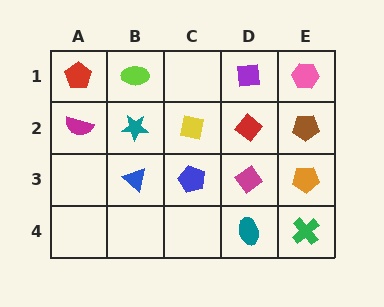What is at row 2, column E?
A brown pentagon.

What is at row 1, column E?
A pink hexagon.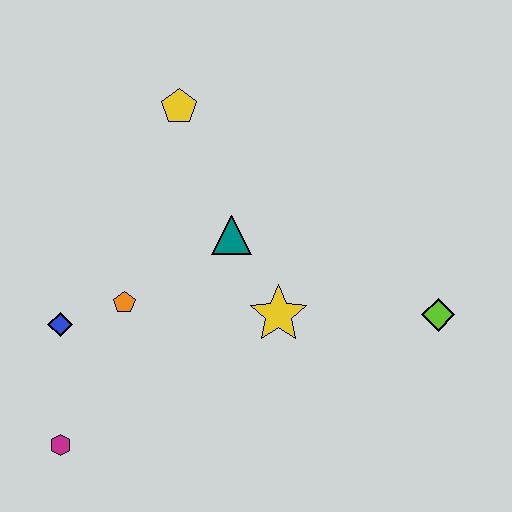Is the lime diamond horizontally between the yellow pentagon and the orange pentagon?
No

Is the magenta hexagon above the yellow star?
No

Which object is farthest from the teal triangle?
The magenta hexagon is farthest from the teal triangle.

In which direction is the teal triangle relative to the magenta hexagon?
The teal triangle is above the magenta hexagon.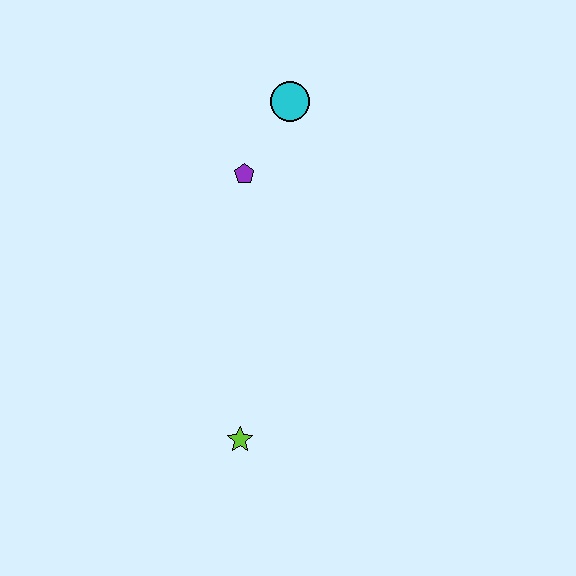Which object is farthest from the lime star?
The cyan circle is farthest from the lime star.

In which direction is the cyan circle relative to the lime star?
The cyan circle is above the lime star.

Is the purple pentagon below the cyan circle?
Yes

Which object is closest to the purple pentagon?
The cyan circle is closest to the purple pentagon.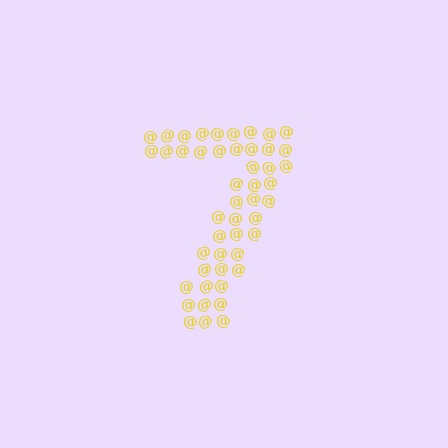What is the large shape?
The large shape is the digit 7.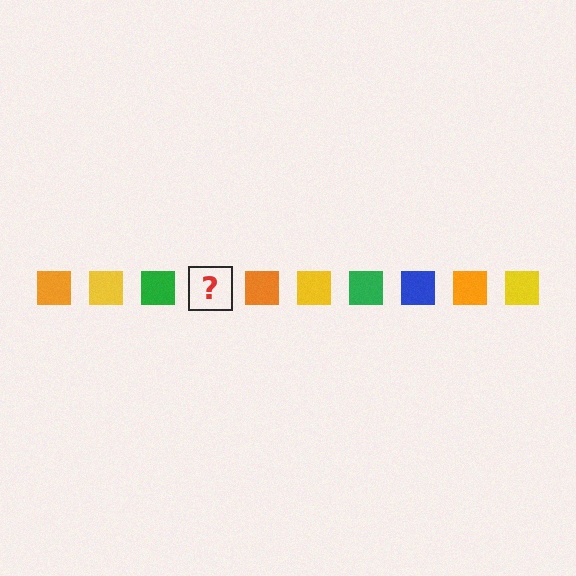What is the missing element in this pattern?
The missing element is a blue square.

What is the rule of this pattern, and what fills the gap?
The rule is that the pattern cycles through orange, yellow, green, blue squares. The gap should be filled with a blue square.